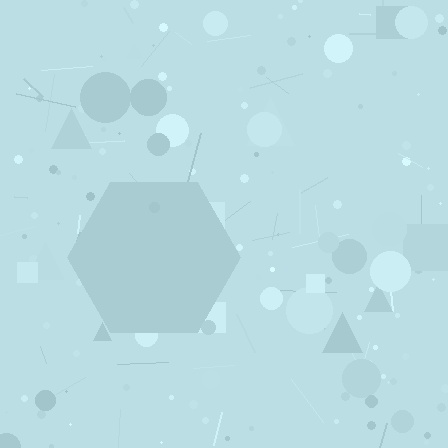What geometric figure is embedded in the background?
A hexagon is embedded in the background.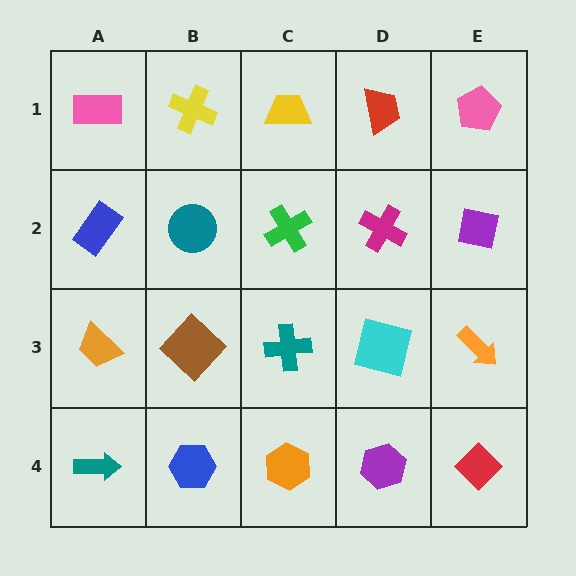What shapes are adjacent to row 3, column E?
A purple square (row 2, column E), a red diamond (row 4, column E), a cyan square (row 3, column D).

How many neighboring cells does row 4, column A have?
2.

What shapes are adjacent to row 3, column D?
A magenta cross (row 2, column D), a purple hexagon (row 4, column D), a teal cross (row 3, column C), an orange arrow (row 3, column E).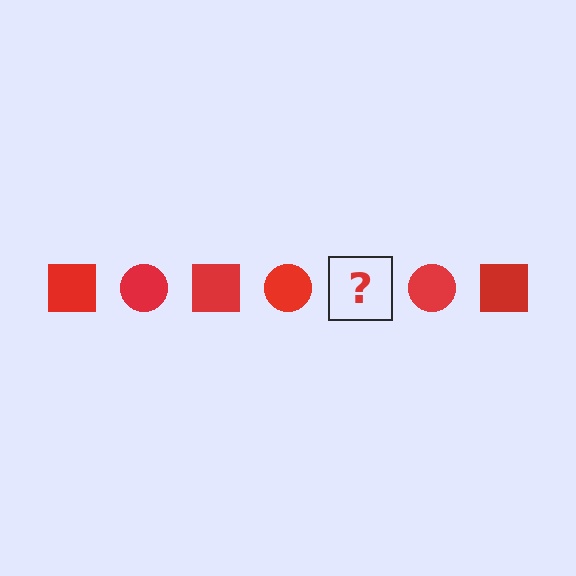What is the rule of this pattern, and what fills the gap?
The rule is that the pattern cycles through square, circle shapes in red. The gap should be filled with a red square.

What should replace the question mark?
The question mark should be replaced with a red square.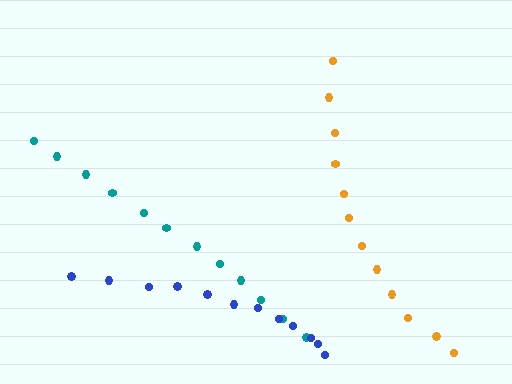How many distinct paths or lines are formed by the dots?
There are 3 distinct paths.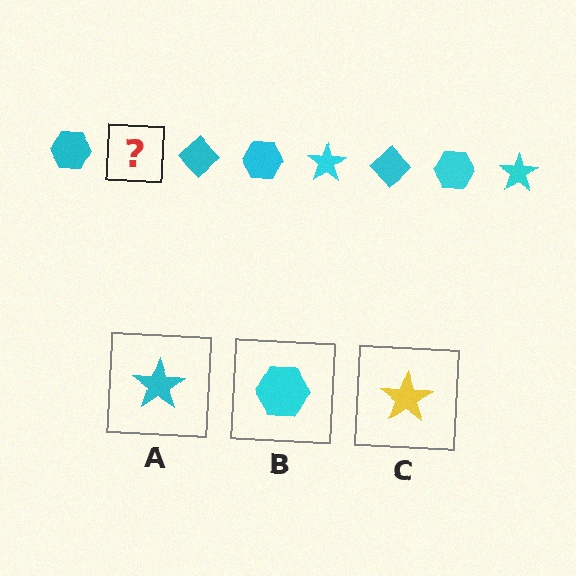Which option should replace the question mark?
Option A.